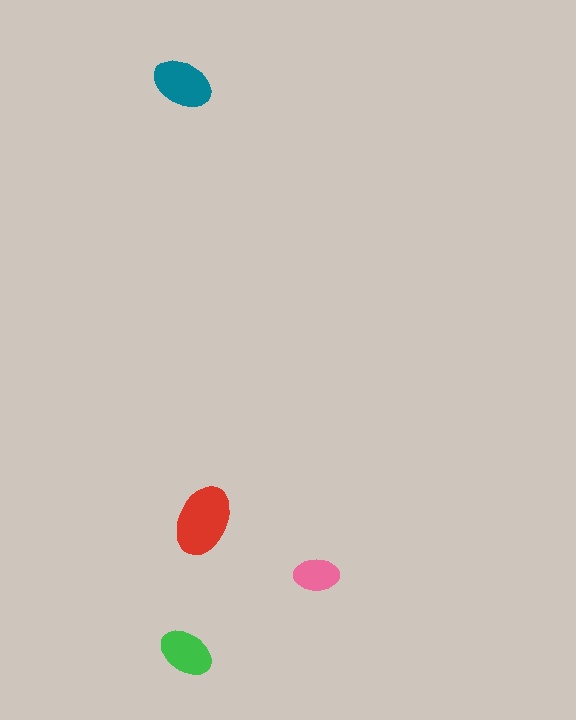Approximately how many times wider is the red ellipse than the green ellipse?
About 1.5 times wider.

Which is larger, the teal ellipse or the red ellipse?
The red one.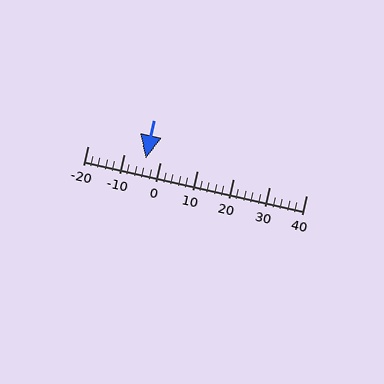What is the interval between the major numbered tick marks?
The major tick marks are spaced 10 units apart.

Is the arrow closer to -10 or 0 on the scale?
The arrow is closer to 0.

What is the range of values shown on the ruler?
The ruler shows values from -20 to 40.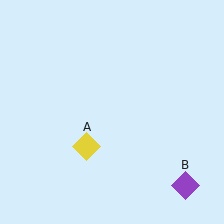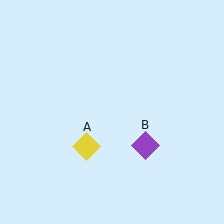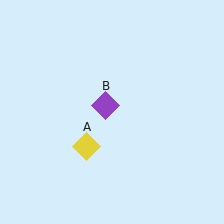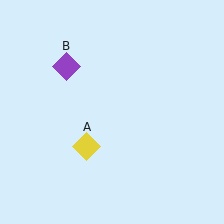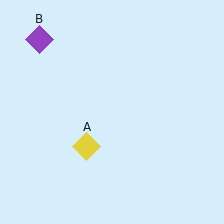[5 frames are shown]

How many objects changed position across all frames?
1 object changed position: purple diamond (object B).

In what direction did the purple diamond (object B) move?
The purple diamond (object B) moved up and to the left.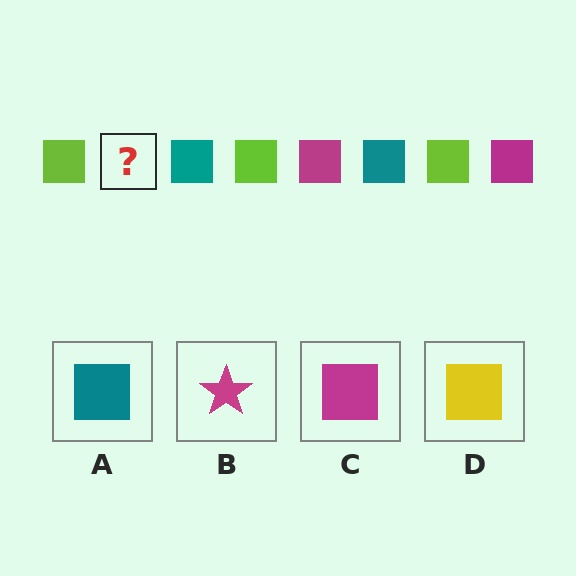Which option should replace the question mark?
Option C.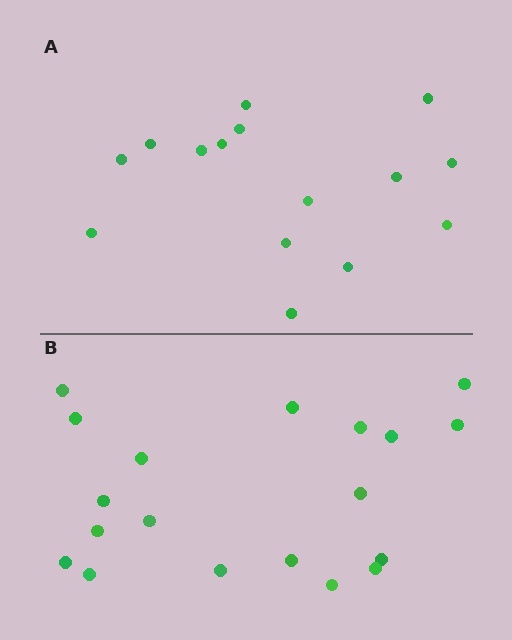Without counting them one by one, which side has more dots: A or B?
Region B (the bottom region) has more dots.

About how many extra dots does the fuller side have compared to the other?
Region B has about 4 more dots than region A.